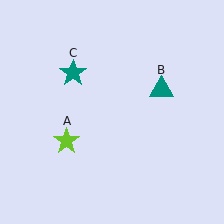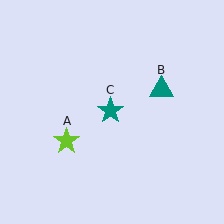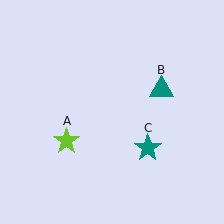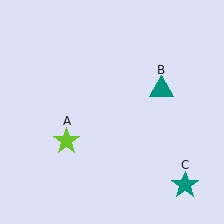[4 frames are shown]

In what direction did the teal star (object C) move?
The teal star (object C) moved down and to the right.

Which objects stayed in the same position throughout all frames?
Lime star (object A) and teal triangle (object B) remained stationary.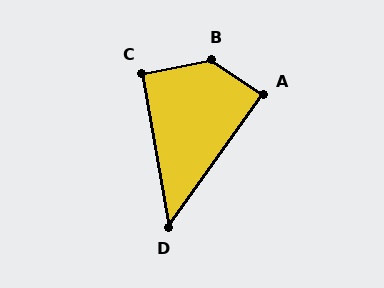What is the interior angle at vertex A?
Approximately 89 degrees (approximately right).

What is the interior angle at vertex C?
Approximately 91 degrees (approximately right).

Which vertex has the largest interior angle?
B, at approximately 135 degrees.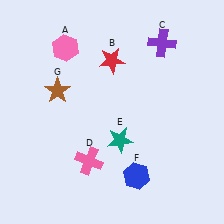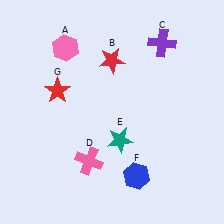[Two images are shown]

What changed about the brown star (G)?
In Image 1, G is brown. In Image 2, it changed to red.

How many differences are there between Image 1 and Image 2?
There is 1 difference between the two images.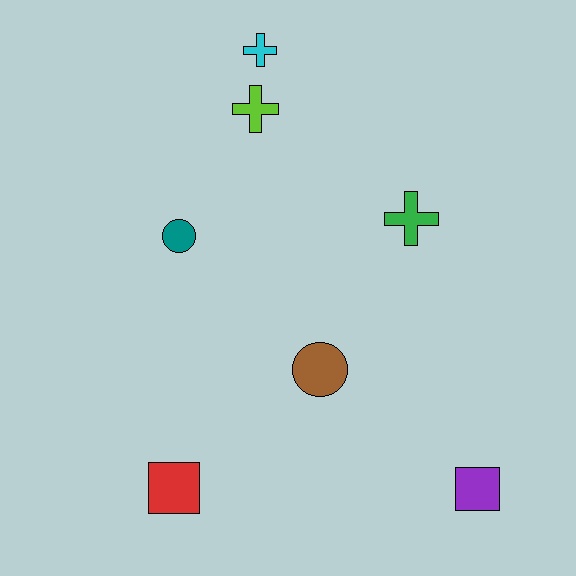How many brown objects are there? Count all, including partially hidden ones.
There is 1 brown object.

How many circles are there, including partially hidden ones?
There are 2 circles.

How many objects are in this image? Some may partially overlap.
There are 7 objects.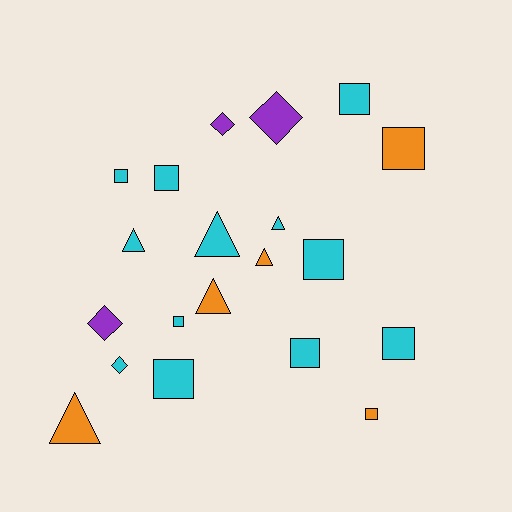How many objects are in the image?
There are 20 objects.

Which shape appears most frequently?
Square, with 10 objects.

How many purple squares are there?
There are no purple squares.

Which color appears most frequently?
Cyan, with 12 objects.